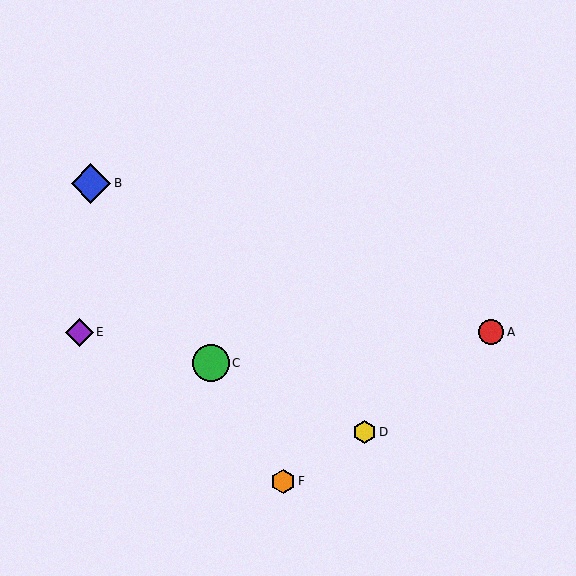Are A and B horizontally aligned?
No, A is at y≈332 and B is at y≈183.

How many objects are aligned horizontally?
2 objects (A, E) are aligned horizontally.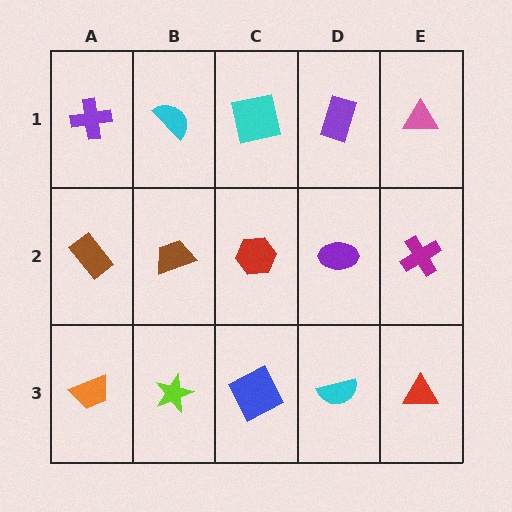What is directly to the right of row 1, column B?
A cyan square.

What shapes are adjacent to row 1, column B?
A brown trapezoid (row 2, column B), a purple cross (row 1, column A), a cyan square (row 1, column C).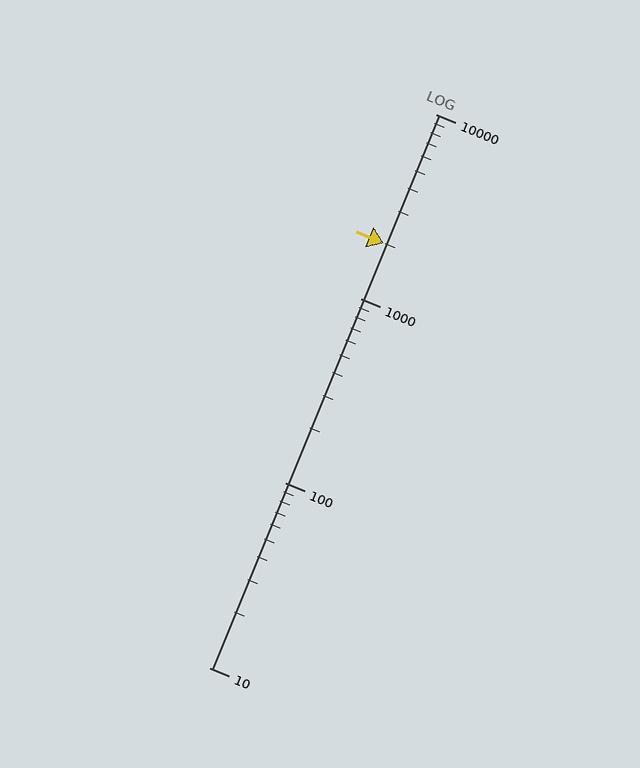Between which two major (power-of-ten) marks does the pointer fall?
The pointer is between 1000 and 10000.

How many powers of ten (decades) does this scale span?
The scale spans 3 decades, from 10 to 10000.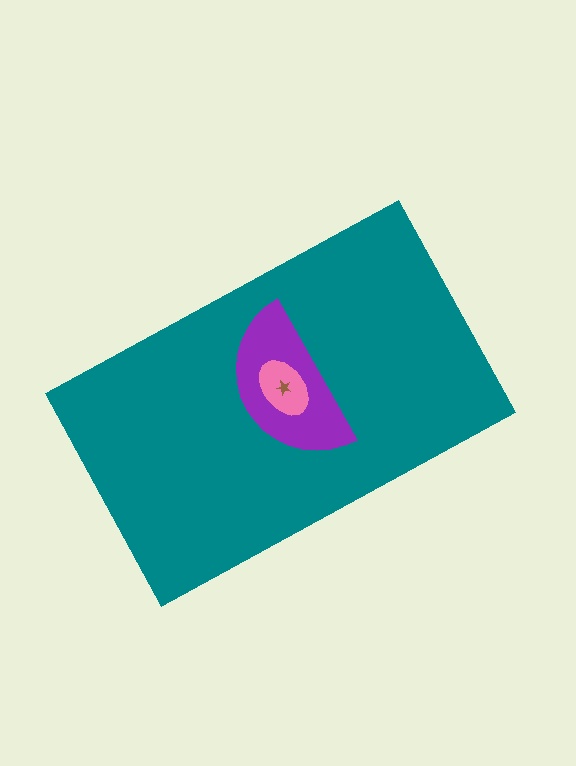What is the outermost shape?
The teal rectangle.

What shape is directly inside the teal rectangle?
The purple semicircle.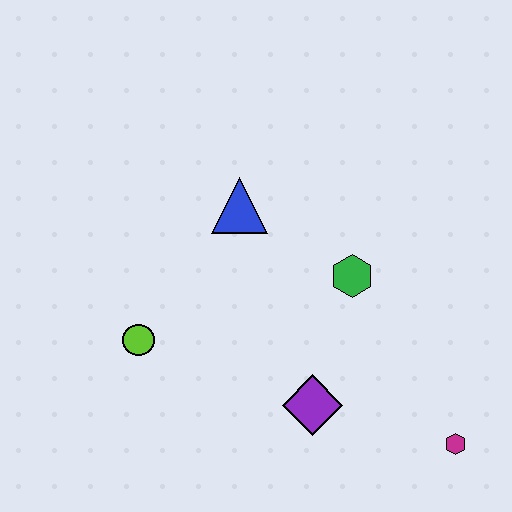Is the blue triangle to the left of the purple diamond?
Yes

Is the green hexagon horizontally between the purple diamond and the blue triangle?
No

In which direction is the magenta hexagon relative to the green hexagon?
The magenta hexagon is below the green hexagon.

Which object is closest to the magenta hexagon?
The purple diamond is closest to the magenta hexagon.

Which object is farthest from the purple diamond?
The blue triangle is farthest from the purple diamond.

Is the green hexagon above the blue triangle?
No